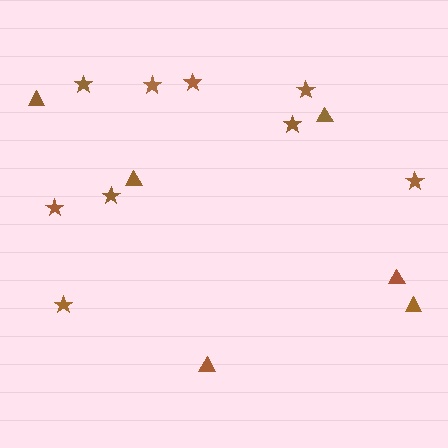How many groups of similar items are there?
There are 2 groups: one group of triangles (6) and one group of stars (9).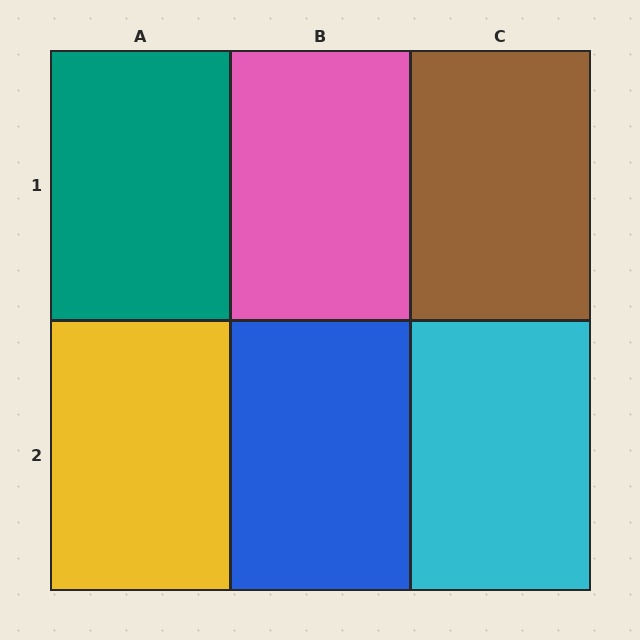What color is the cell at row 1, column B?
Pink.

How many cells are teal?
1 cell is teal.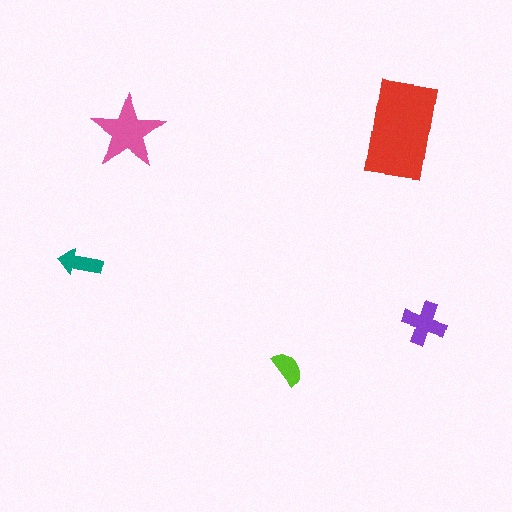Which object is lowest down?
The lime semicircle is bottommost.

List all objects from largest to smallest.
The red rectangle, the pink star, the purple cross, the teal arrow, the lime semicircle.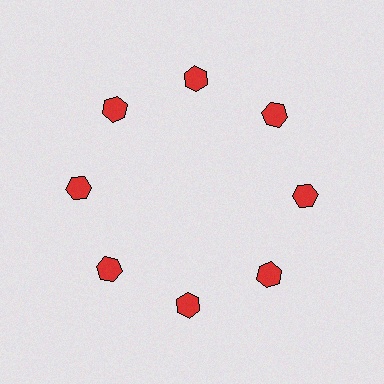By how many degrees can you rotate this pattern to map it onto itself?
The pattern maps onto itself every 45 degrees of rotation.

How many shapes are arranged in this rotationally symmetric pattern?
There are 8 shapes, arranged in 8 groups of 1.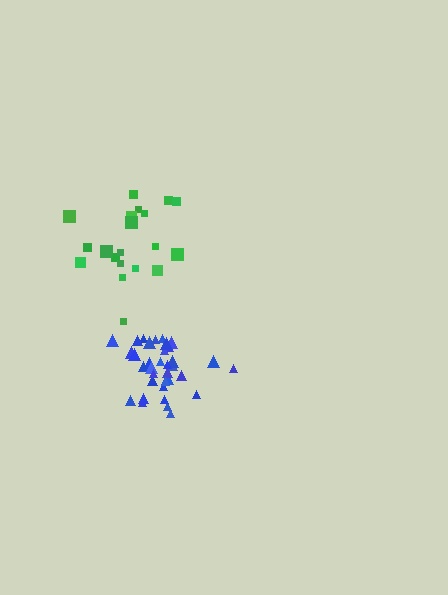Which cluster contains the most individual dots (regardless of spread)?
Blue (35).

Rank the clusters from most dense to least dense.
blue, green.